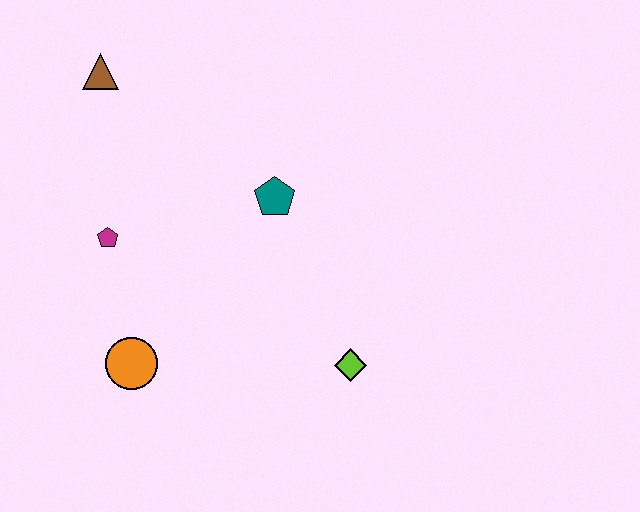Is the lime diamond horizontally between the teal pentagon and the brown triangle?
No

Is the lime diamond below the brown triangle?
Yes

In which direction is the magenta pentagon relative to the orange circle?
The magenta pentagon is above the orange circle.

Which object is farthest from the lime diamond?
The brown triangle is farthest from the lime diamond.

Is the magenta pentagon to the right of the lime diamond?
No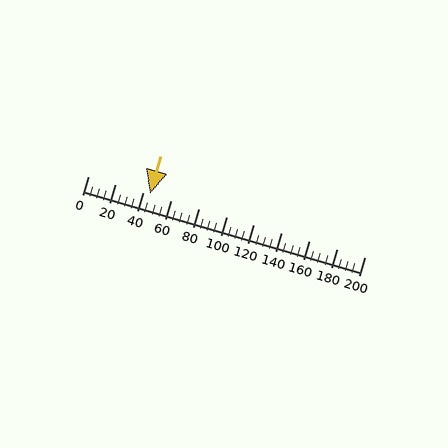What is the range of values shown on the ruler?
The ruler shows values from 0 to 200.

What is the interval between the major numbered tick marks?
The major tick marks are spaced 20 units apart.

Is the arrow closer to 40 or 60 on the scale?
The arrow is closer to 40.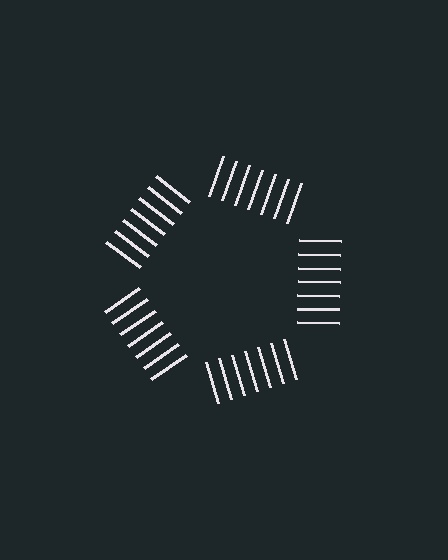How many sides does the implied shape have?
5 sides — the line-ends trace a pentagon.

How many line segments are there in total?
35 — 7 along each of the 5 edges.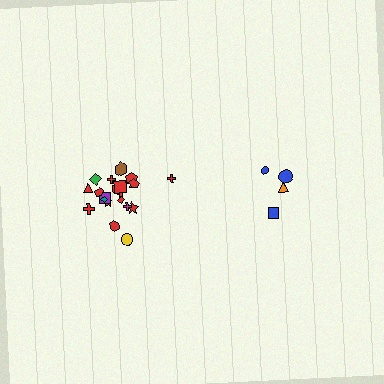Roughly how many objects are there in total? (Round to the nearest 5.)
Roughly 25 objects in total.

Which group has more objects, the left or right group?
The left group.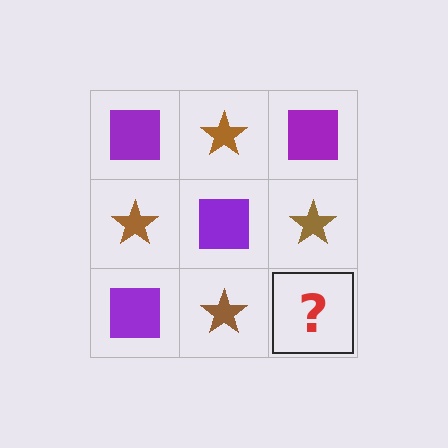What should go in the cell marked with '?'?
The missing cell should contain a purple square.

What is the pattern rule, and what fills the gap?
The rule is that it alternates purple square and brown star in a checkerboard pattern. The gap should be filled with a purple square.